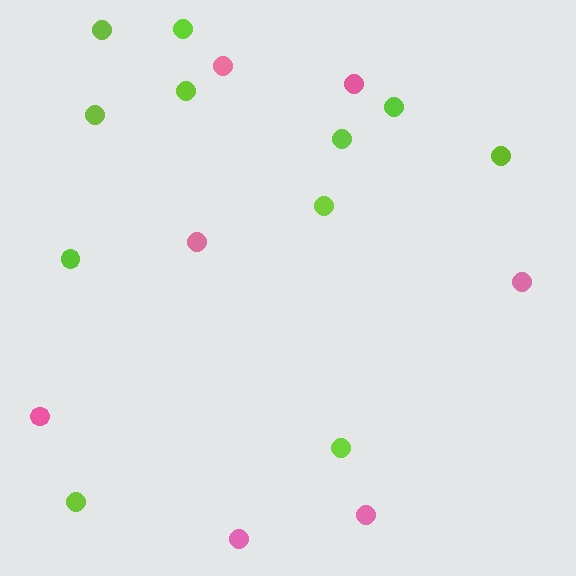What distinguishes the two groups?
There are 2 groups: one group of pink circles (7) and one group of lime circles (11).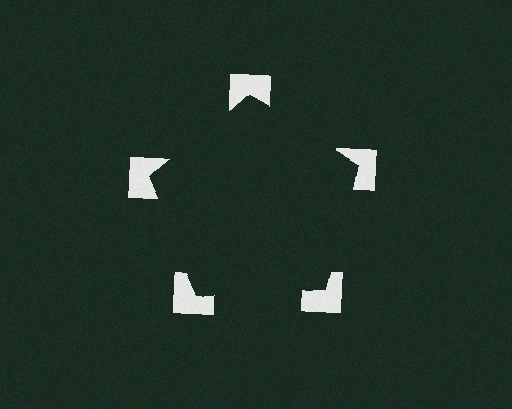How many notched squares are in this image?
There are 5 — one at each vertex of the illusory pentagon.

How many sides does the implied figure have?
5 sides.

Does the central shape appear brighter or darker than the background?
It typically appears slightly darker than the background, even though no actual brightness change is drawn.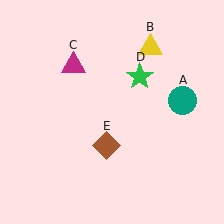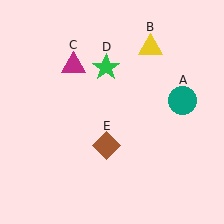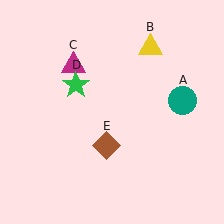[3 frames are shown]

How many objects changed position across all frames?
1 object changed position: green star (object D).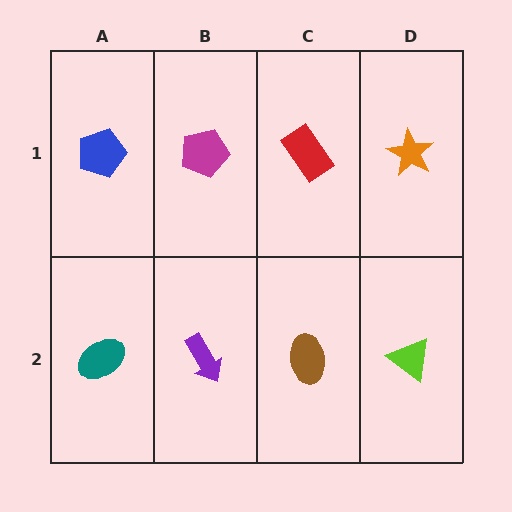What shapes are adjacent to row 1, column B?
A purple arrow (row 2, column B), a blue pentagon (row 1, column A), a red rectangle (row 1, column C).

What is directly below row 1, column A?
A teal ellipse.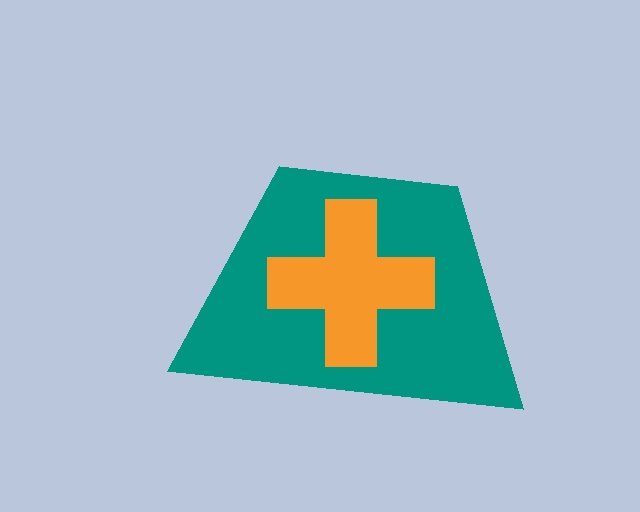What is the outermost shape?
The teal trapezoid.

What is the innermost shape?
The orange cross.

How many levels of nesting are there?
2.